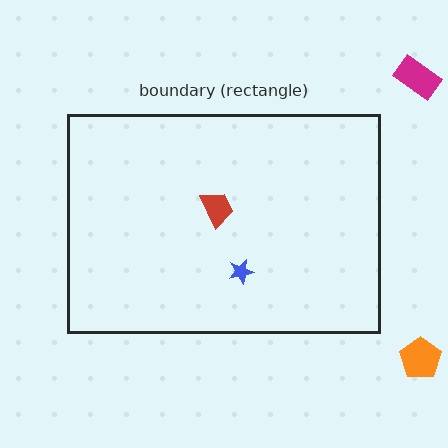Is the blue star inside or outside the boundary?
Inside.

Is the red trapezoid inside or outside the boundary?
Inside.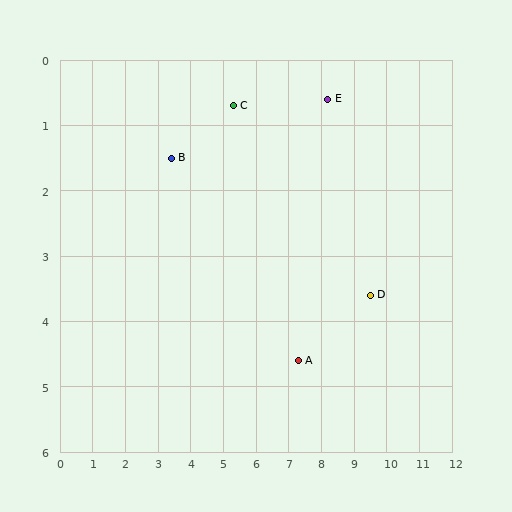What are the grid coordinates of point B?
Point B is at approximately (3.4, 1.5).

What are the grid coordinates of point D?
Point D is at approximately (9.5, 3.6).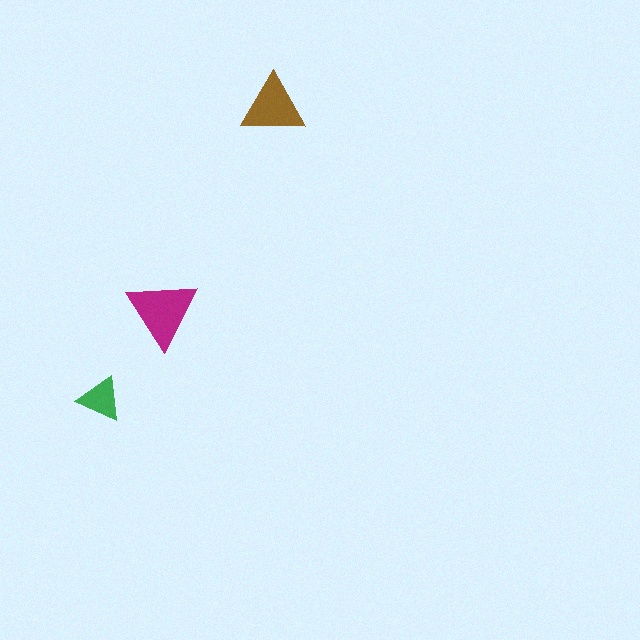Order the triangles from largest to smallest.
the magenta one, the brown one, the green one.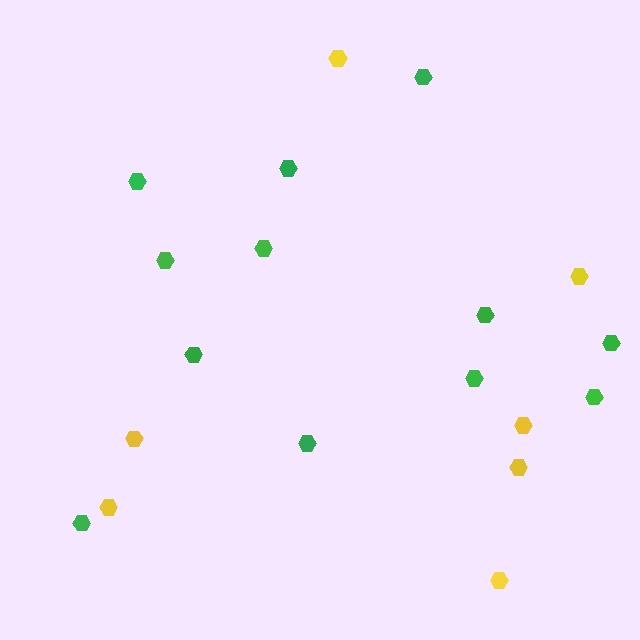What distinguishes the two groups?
There are 2 groups: one group of green hexagons (12) and one group of yellow hexagons (7).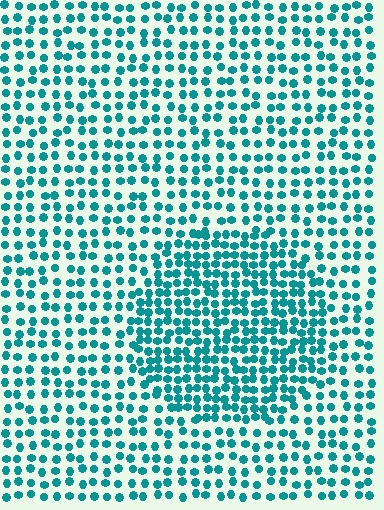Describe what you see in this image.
The image contains small teal elements arranged at two different densities. A circle-shaped region is visible where the elements are more densely packed than the surrounding area.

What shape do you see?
I see a circle.